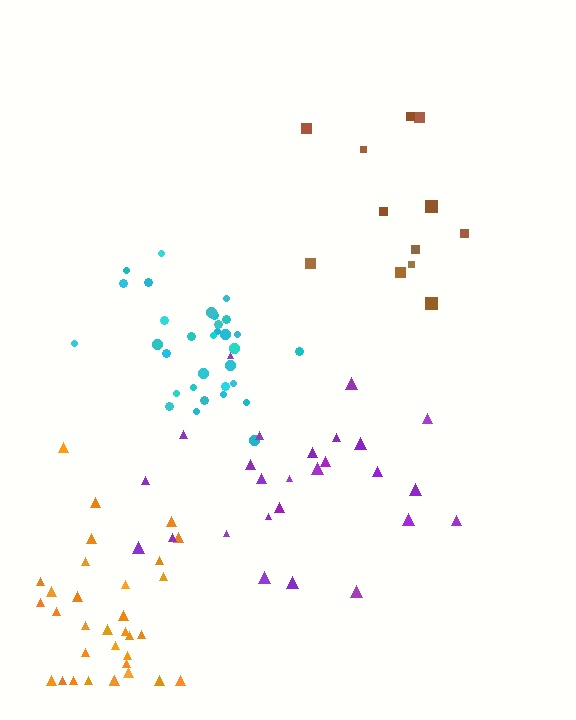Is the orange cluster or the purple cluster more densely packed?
Orange.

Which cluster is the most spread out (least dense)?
Brown.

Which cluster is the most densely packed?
Cyan.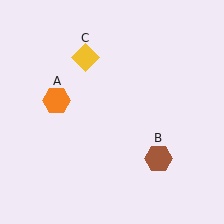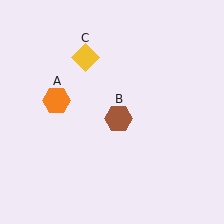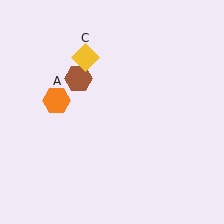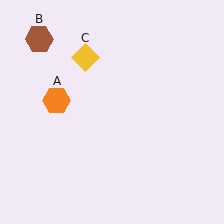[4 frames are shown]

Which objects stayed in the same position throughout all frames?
Orange hexagon (object A) and yellow diamond (object C) remained stationary.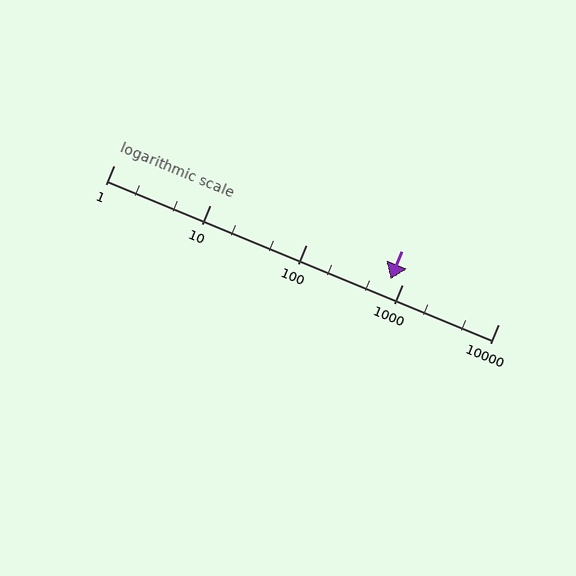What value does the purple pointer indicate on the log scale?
The pointer indicates approximately 750.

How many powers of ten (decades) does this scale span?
The scale spans 4 decades, from 1 to 10000.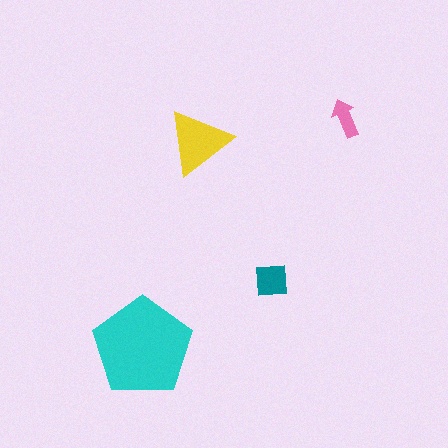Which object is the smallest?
The pink arrow.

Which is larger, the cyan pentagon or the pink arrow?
The cyan pentagon.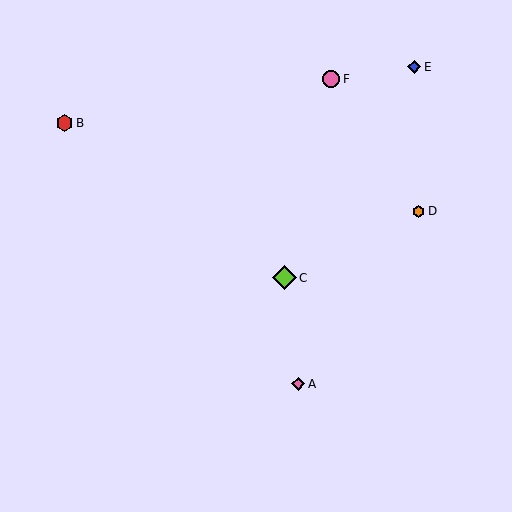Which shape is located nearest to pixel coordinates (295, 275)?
The lime diamond (labeled C) at (284, 278) is nearest to that location.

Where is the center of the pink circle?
The center of the pink circle is at (331, 79).